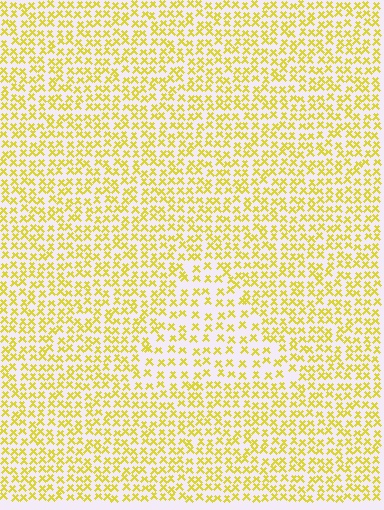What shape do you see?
I see a triangle.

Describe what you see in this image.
The image contains small yellow elements arranged at two different densities. A triangle-shaped region is visible where the elements are less densely packed than the surrounding area.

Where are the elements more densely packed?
The elements are more densely packed outside the triangle boundary.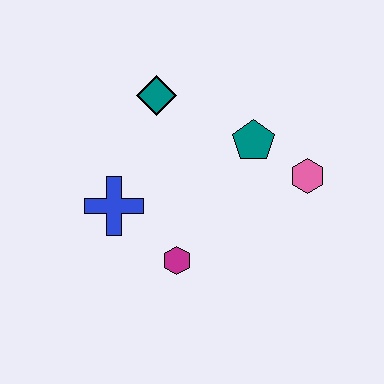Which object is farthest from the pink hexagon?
The blue cross is farthest from the pink hexagon.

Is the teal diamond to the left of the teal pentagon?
Yes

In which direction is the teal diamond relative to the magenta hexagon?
The teal diamond is above the magenta hexagon.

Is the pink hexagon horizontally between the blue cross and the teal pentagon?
No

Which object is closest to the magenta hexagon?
The blue cross is closest to the magenta hexagon.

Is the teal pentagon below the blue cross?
No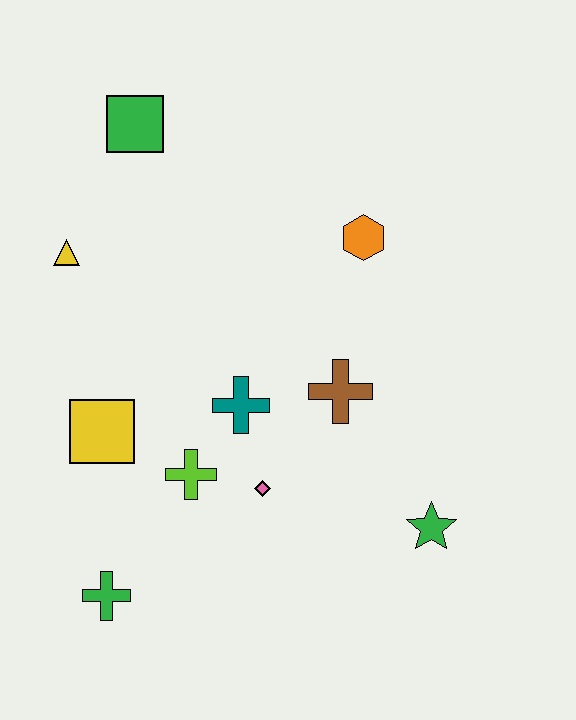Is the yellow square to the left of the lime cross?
Yes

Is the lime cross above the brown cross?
No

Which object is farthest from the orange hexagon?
The green cross is farthest from the orange hexagon.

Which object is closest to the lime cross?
The pink diamond is closest to the lime cross.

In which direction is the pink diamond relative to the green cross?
The pink diamond is to the right of the green cross.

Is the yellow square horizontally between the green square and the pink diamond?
No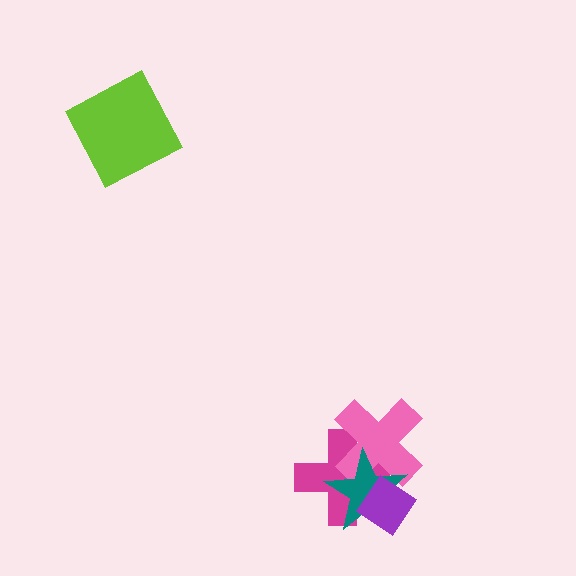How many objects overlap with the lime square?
0 objects overlap with the lime square.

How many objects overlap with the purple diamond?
3 objects overlap with the purple diamond.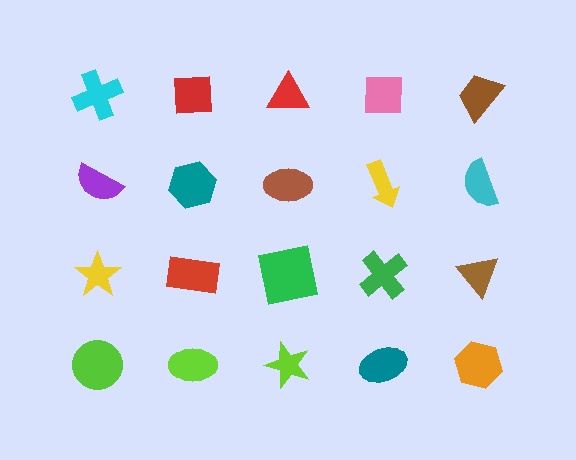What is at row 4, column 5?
An orange hexagon.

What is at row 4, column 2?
A lime ellipse.